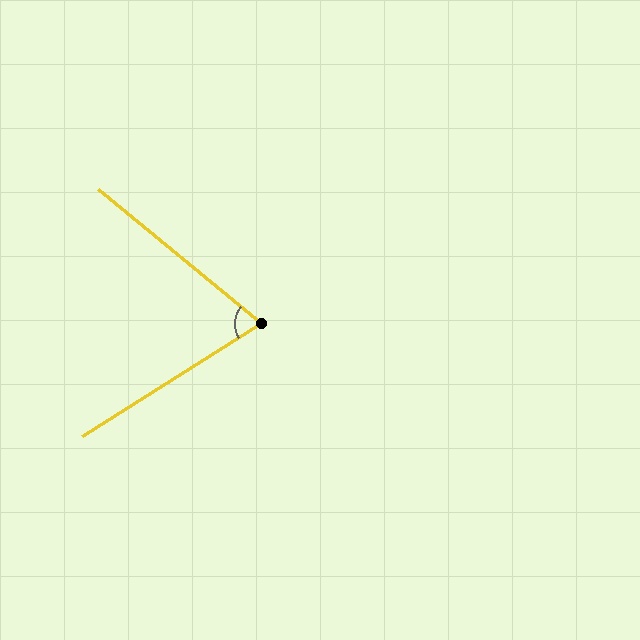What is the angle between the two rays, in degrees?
Approximately 72 degrees.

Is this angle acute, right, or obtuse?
It is acute.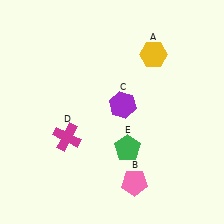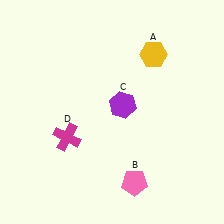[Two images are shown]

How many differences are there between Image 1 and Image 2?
There is 1 difference between the two images.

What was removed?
The green pentagon (E) was removed in Image 2.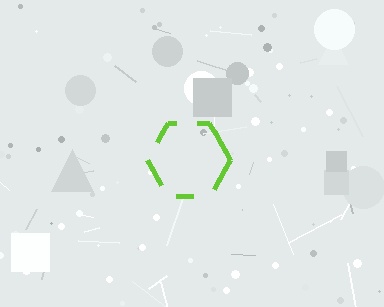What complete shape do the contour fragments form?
The contour fragments form a hexagon.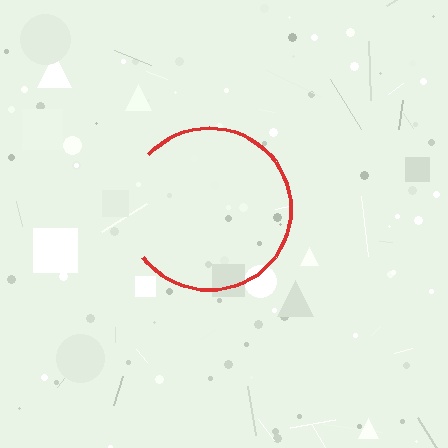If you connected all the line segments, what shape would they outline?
They would outline a circle.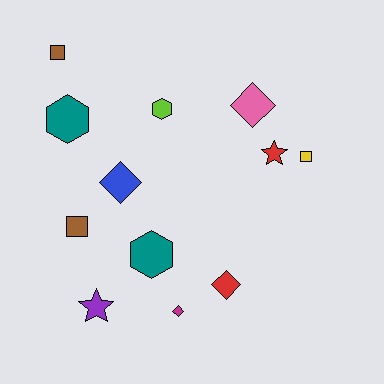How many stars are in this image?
There are 2 stars.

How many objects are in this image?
There are 12 objects.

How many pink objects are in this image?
There is 1 pink object.